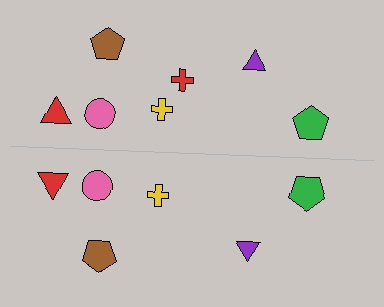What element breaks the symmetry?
A red cross is missing from the bottom side.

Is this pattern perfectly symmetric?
No, the pattern is not perfectly symmetric. A red cross is missing from the bottom side.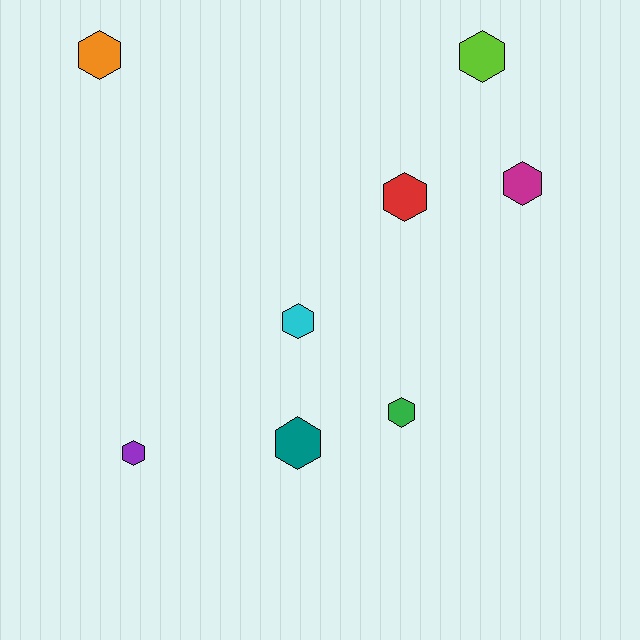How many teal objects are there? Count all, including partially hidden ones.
There is 1 teal object.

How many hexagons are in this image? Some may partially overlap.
There are 8 hexagons.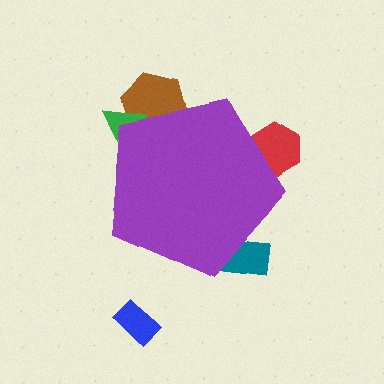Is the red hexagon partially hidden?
Yes, the red hexagon is partially hidden behind the purple pentagon.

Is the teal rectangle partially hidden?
Yes, the teal rectangle is partially hidden behind the purple pentagon.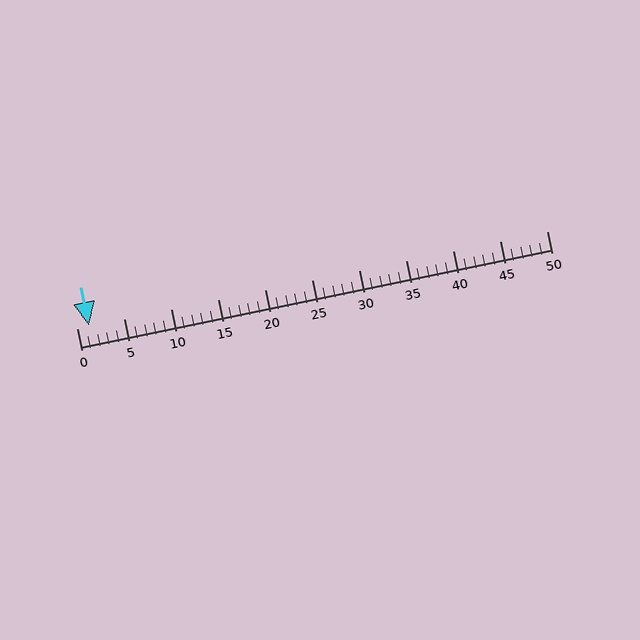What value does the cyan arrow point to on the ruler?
The cyan arrow points to approximately 1.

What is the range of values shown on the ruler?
The ruler shows values from 0 to 50.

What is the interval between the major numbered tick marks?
The major tick marks are spaced 5 units apart.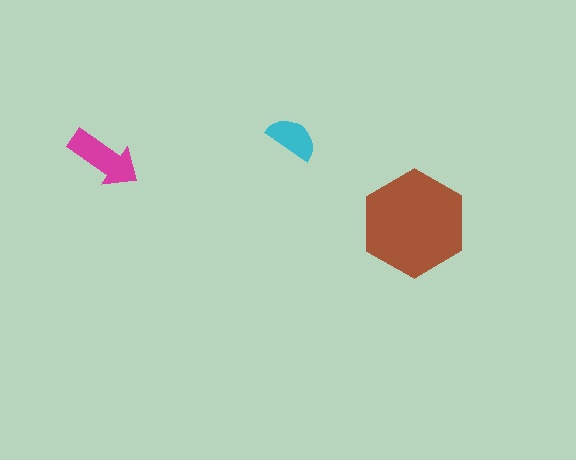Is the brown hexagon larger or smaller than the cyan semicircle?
Larger.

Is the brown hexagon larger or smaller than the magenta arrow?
Larger.